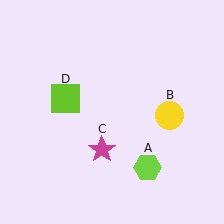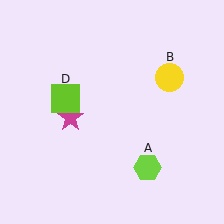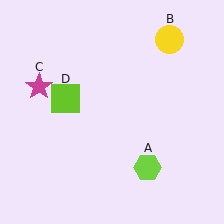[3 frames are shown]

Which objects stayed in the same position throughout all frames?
Lime hexagon (object A) and lime square (object D) remained stationary.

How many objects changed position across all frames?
2 objects changed position: yellow circle (object B), magenta star (object C).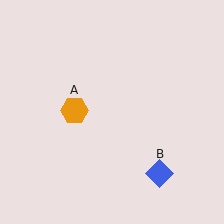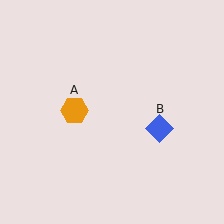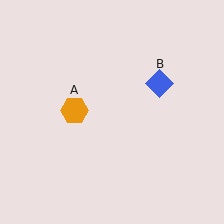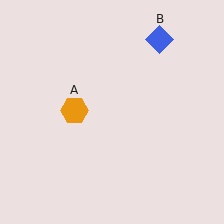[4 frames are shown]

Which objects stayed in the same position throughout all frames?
Orange hexagon (object A) remained stationary.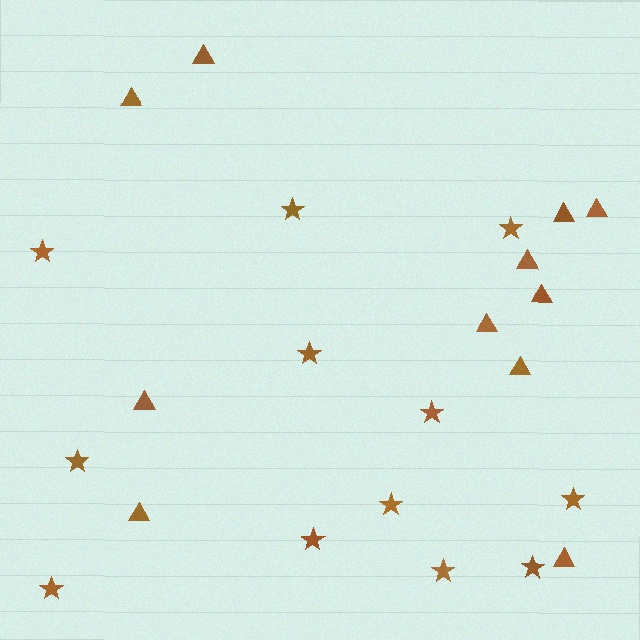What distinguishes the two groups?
There are 2 groups: one group of stars (12) and one group of triangles (11).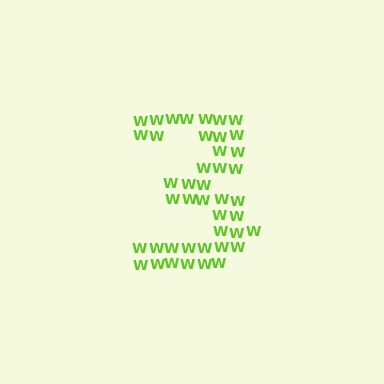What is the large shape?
The large shape is the digit 3.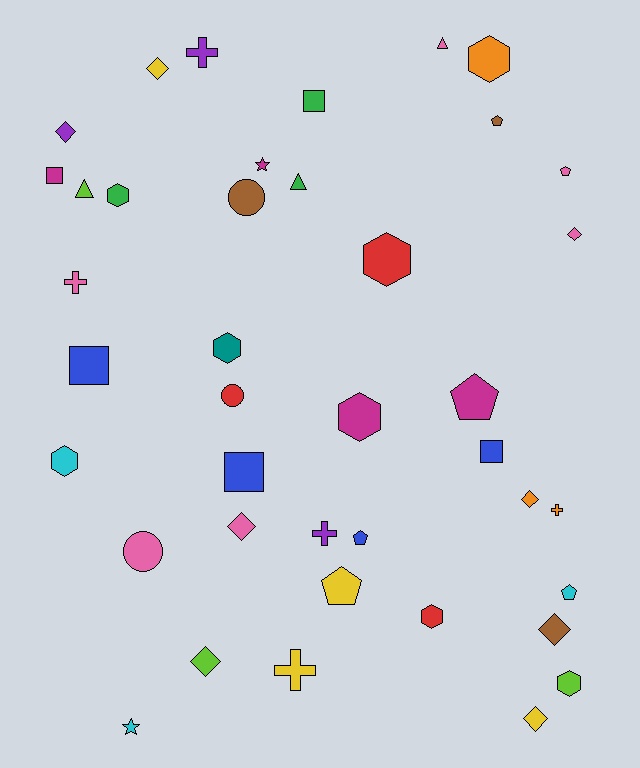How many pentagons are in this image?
There are 6 pentagons.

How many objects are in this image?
There are 40 objects.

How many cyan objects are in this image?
There are 3 cyan objects.